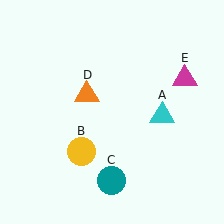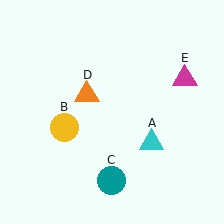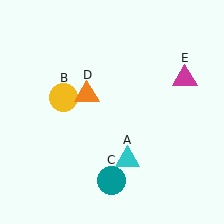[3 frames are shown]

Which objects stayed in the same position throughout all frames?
Teal circle (object C) and orange triangle (object D) and magenta triangle (object E) remained stationary.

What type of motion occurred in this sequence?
The cyan triangle (object A), yellow circle (object B) rotated clockwise around the center of the scene.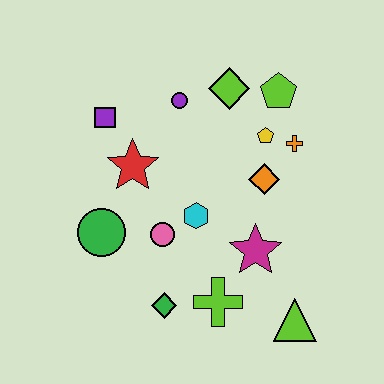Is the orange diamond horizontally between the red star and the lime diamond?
No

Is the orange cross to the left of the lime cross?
No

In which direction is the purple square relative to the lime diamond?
The purple square is to the left of the lime diamond.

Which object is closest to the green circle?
The pink circle is closest to the green circle.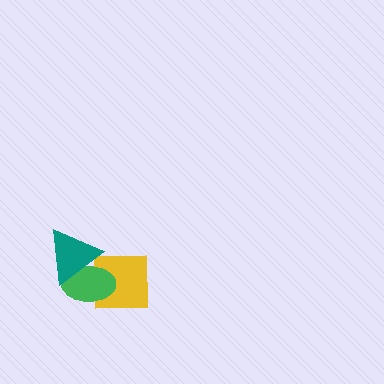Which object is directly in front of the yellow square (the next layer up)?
The green ellipse is directly in front of the yellow square.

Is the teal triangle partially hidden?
No, no other shape covers it.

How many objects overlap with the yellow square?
2 objects overlap with the yellow square.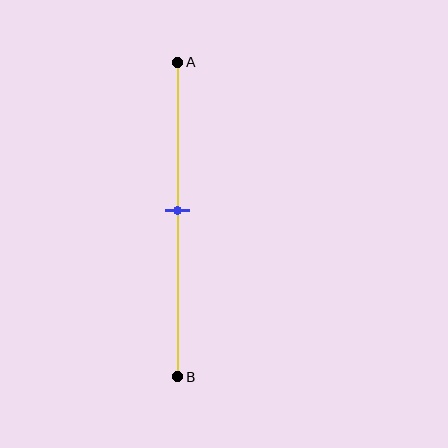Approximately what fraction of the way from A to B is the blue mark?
The blue mark is approximately 45% of the way from A to B.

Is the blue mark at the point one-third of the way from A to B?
No, the mark is at about 45% from A, not at the 33% one-third point.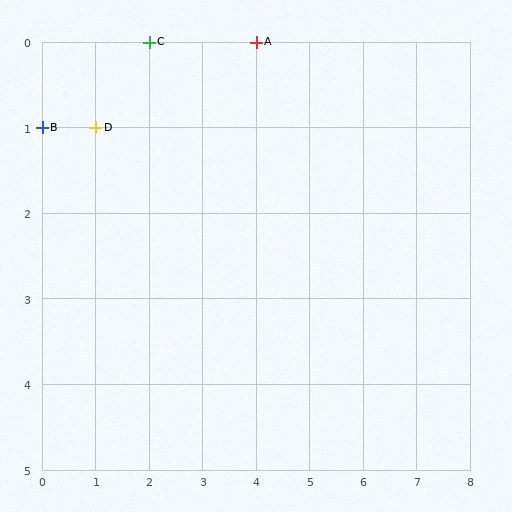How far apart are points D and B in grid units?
Points D and B are 1 column apart.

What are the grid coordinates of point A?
Point A is at grid coordinates (4, 0).